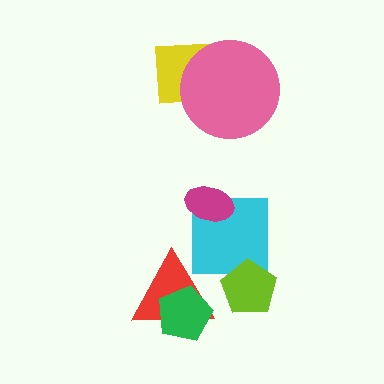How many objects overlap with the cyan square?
2 objects overlap with the cyan square.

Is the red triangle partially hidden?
Yes, it is partially covered by another shape.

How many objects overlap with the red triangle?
1 object overlaps with the red triangle.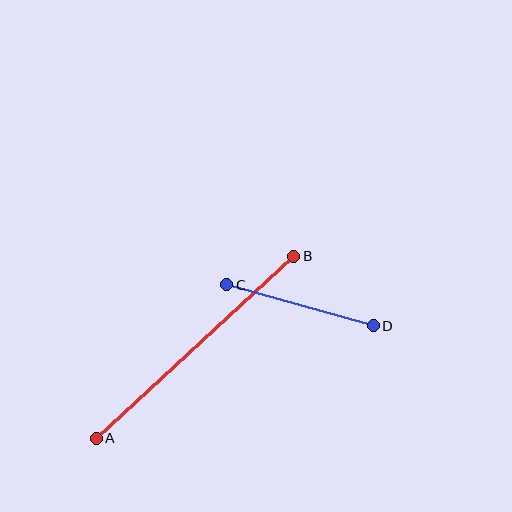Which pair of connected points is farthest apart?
Points A and B are farthest apart.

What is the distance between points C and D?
The distance is approximately 152 pixels.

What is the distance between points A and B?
The distance is approximately 268 pixels.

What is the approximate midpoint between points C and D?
The midpoint is at approximately (300, 305) pixels.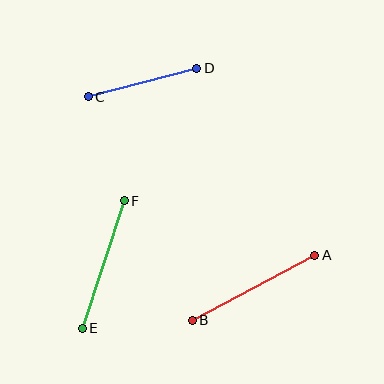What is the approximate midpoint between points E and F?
The midpoint is at approximately (103, 265) pixels.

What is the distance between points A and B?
The distance is approximately 139 pixels.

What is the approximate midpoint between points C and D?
The midpoint is at approximately (142, 82) pixels.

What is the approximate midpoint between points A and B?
The midpoint is at approximately (254, 288) pixels.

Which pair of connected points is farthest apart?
Points A and B are farthest apart.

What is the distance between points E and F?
The distance is approximately 134 pixels.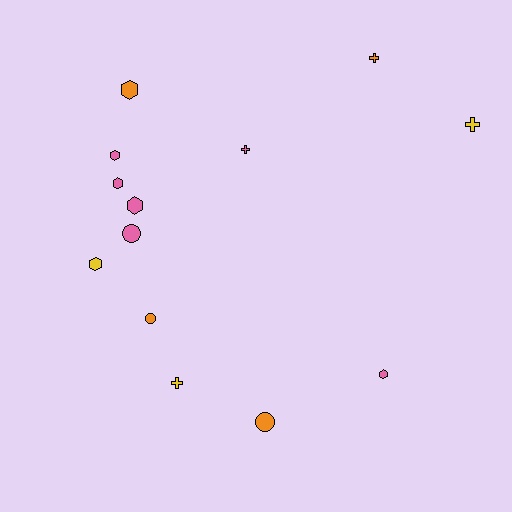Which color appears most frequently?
Pink, with 6 objects.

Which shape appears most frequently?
Hexagon, with 6 objects.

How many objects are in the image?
There are 13 objects.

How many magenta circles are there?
There are no magenta circles.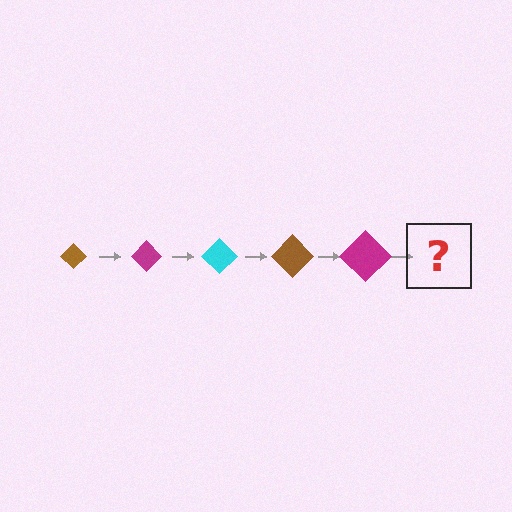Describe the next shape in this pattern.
It should be a cyan diamond, larger than the previous one.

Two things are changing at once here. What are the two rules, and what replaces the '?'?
The two rules are that the diamond grows larger each step and the color cycles through brown, magenta, and cyan. The '?' should be a cyan diamond, larger than the previous one.